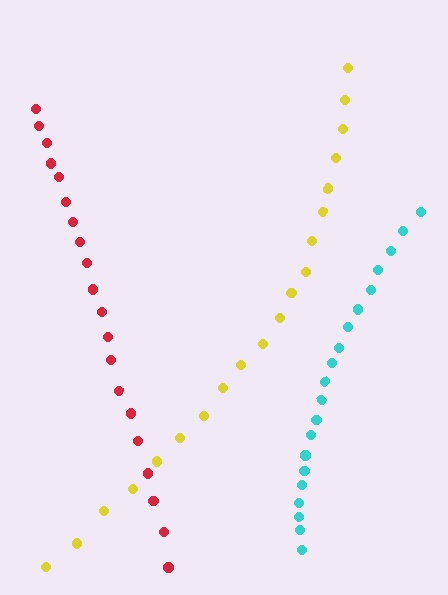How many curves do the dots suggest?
There are 3 distinct paths.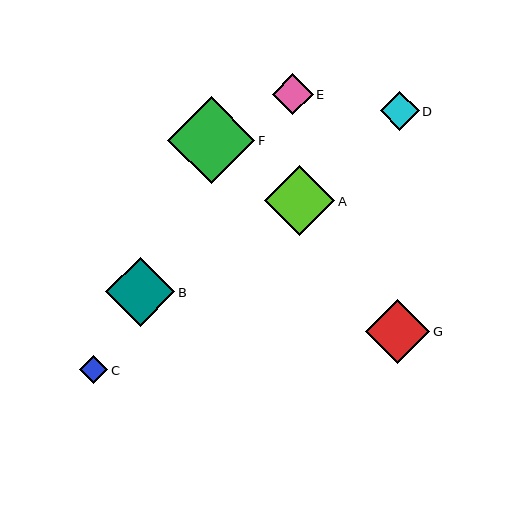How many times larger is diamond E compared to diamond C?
Diamond E is approximately 1.5 times the size of diamond C.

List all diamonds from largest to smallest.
From largest to smallest: F, A, B, G, E, D, C.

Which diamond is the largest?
Diamond F is the largest with a size of approximately 87 pixels.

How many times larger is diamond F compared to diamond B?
Diamond F is approximately 1.3 times the size of diamond B.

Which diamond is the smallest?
Diamond C is the smallest with a size of approximately 28 pixels.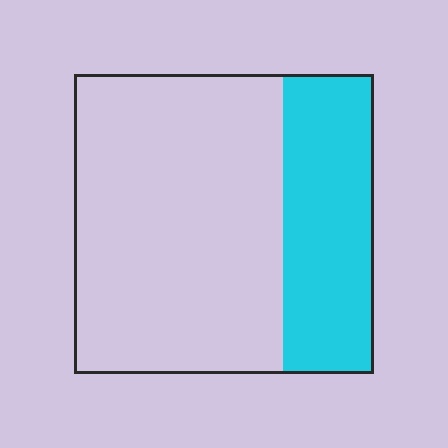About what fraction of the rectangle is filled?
About one third (1/3).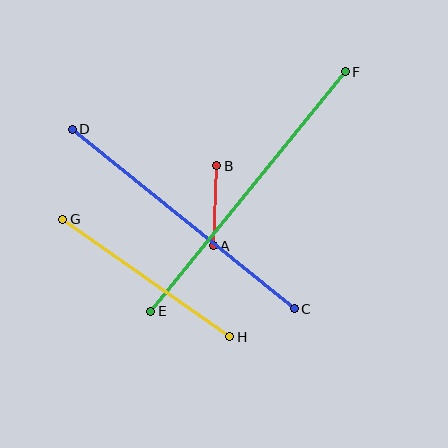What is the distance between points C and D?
The distance is approximately 285 pixels.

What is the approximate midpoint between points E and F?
The midpoint is at approximately (248, 191) pixels.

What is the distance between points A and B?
The distance is approximately 80 pixels.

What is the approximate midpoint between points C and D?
The midpoint is at approximately (183, 219) pixels.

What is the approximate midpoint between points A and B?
The midpoint is at approximately (215, 206) pixels.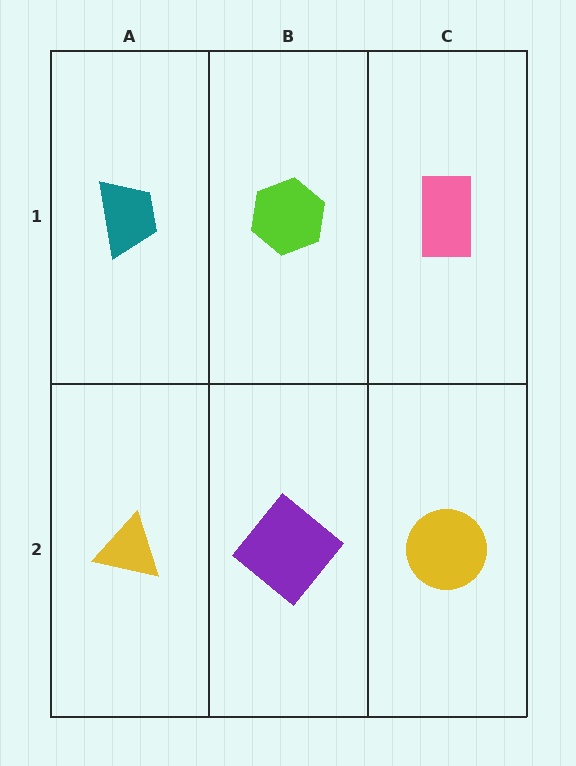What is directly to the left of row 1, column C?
A lime hexagon.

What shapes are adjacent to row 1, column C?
A yellow circle (row 2, column C), a lime hexagon (row 1, column B).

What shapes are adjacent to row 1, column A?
A yellow triangle (row 2, column A), a lime hexagon (row 1, column B).